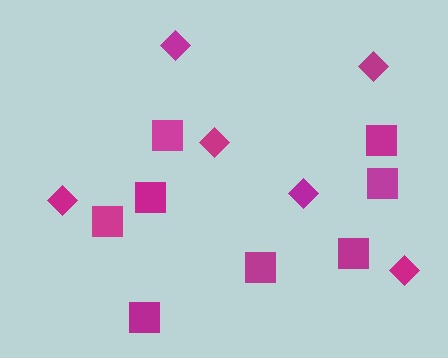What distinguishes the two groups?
There are 2 groups: one group of squares (8) and one group of diamonds (6).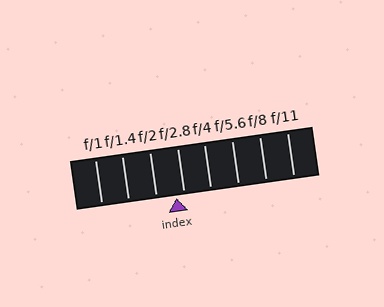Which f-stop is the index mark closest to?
The index mark is closest to f/2.8.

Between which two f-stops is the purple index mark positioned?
The index mark is between f/2 and f/2.8.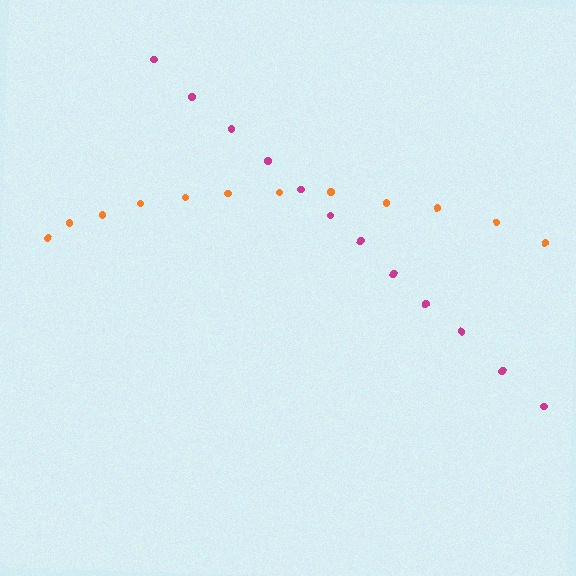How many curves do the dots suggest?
There are 2 distinct paths.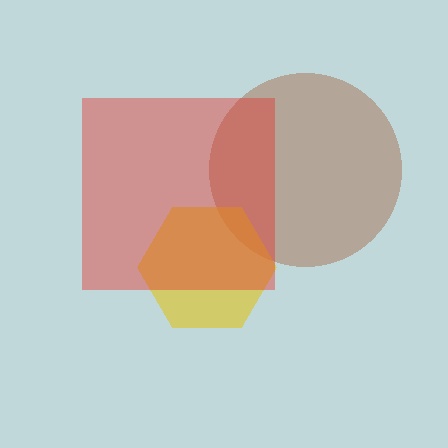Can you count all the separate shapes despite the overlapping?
Yes, there are 3 separate shapes.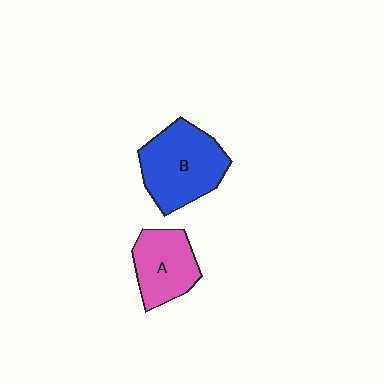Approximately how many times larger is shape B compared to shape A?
Approximately 1.4 times.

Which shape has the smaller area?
Shape A (pink).